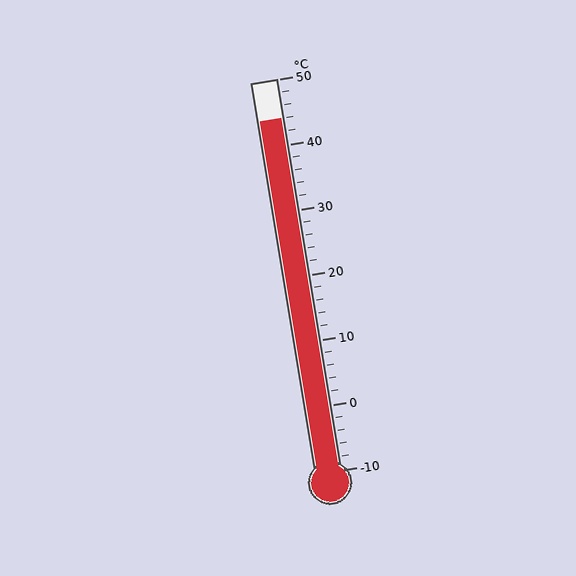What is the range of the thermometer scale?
The thermometer scale ranges from -10°C to 50°C.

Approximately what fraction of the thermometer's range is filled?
The thermometer is filled to approximately 90% of its range.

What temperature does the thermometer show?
The thermometer shows approximately 44°C.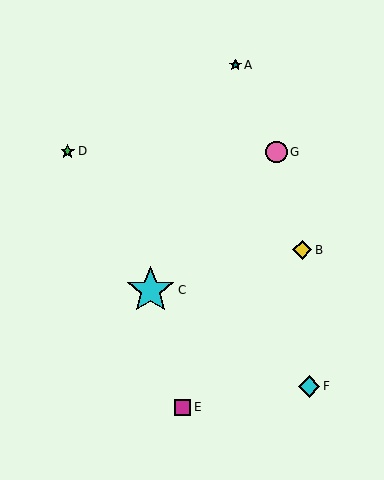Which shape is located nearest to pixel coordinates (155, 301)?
The cyan star (labeled C) at (150, 290) is nearest to that location.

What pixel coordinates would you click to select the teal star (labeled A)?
Click at (235, 65) to select the teal star A.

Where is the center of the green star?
The center of the green star is at (68, 151).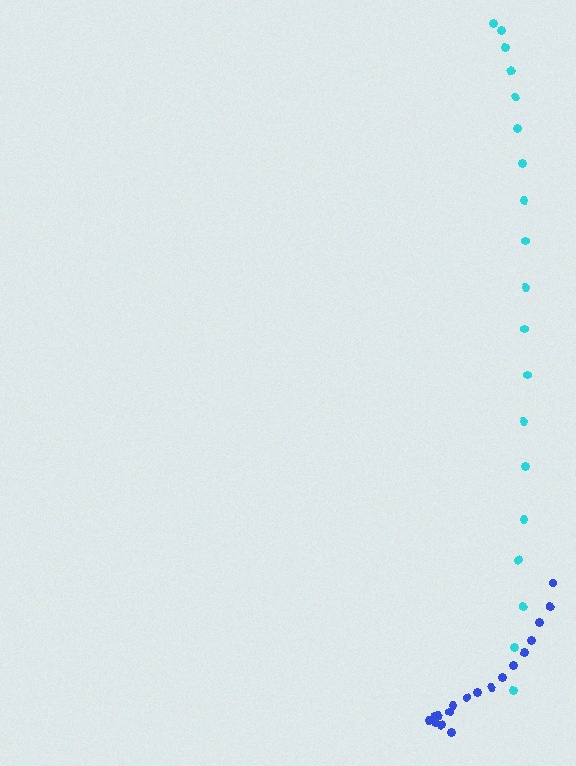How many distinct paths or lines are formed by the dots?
There are 2 distinct paths.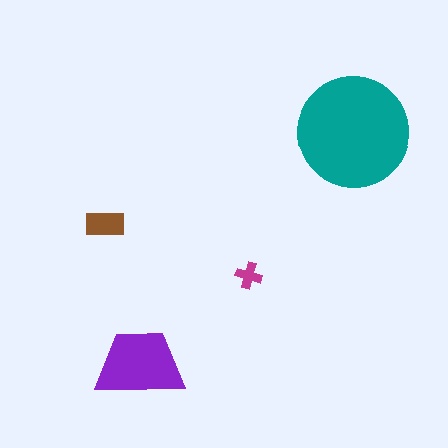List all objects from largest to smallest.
The teal circle, the purple trapezoid, the brown rectangle, the magenta cross.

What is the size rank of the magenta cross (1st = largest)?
4th.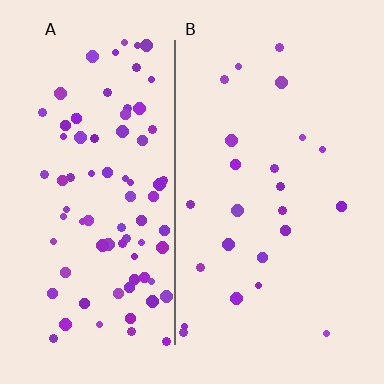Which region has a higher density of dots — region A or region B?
A (the left).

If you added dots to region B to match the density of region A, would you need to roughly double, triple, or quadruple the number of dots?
Approximately quadruple.